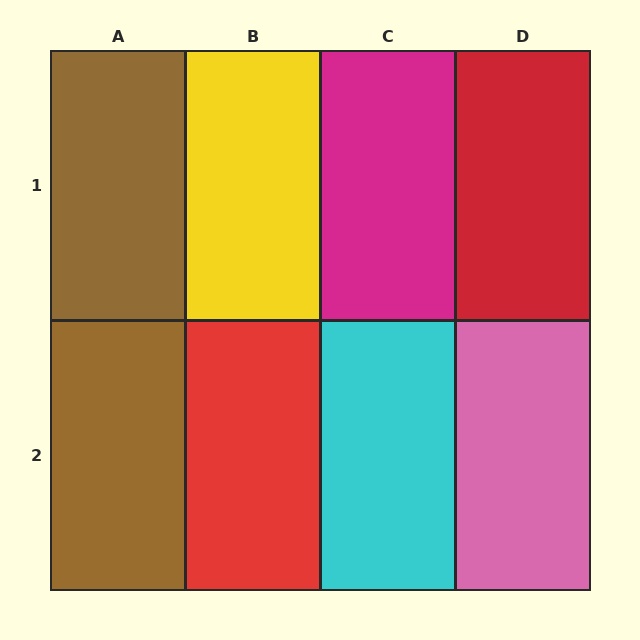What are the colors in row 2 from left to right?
Brown, red, cyan, pink.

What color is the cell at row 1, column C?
Magenta.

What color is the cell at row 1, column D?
Red.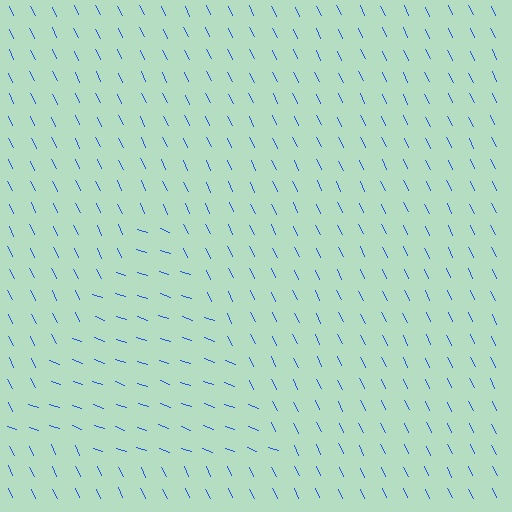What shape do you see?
I see a triangle.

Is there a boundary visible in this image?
Yes, there is a texture boundary formed by a change in line orientation.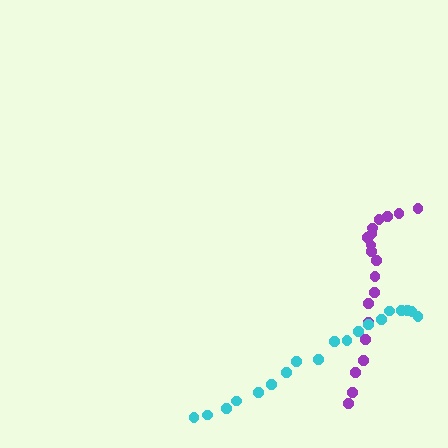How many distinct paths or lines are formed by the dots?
There are 2 distinct paths.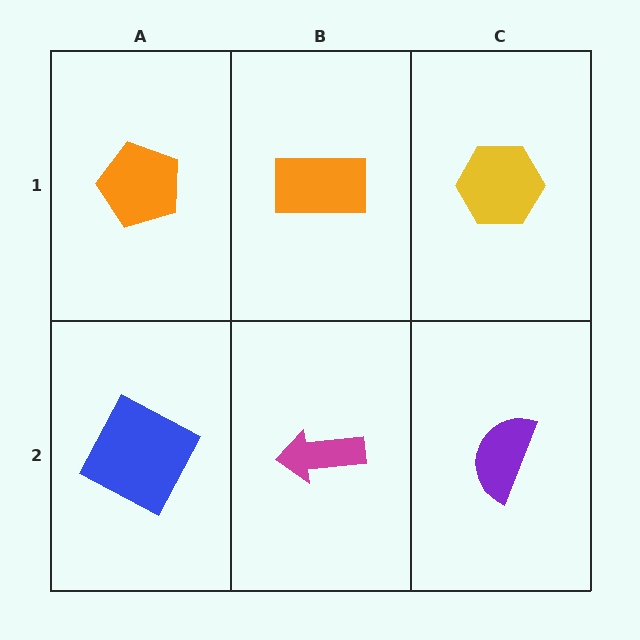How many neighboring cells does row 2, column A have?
2.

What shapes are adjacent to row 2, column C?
A yellow hexagon (row 1, column C), a magenta arrow (row 2, column B).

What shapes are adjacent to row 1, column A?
A blue square (row 2, column A), an orange rectangle (row 1, column B).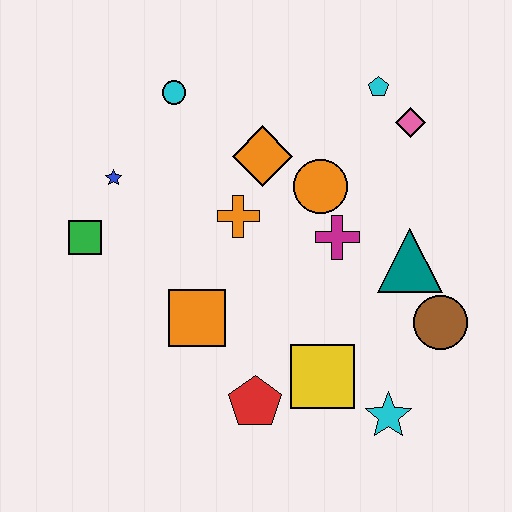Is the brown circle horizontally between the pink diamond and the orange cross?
No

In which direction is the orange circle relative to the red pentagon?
The orange circle is above the red pentagon.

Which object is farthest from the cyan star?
The cyan circle is farthest from the cyan star.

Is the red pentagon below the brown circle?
Yes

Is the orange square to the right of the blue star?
Yes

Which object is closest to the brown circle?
The teal triangle is closest to the brown circle.